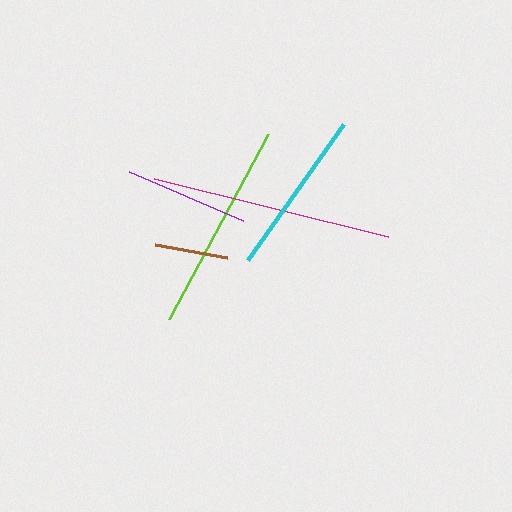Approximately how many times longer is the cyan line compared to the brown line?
The cyan line is approximately 2.3 times the length of the brown line.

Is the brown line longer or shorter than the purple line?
The purple line is longer than the brown line.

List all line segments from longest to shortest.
From longest to shortest: magenta, lime, cyan, purple, brown.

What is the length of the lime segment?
The lime segment is approximately 210 pixels long.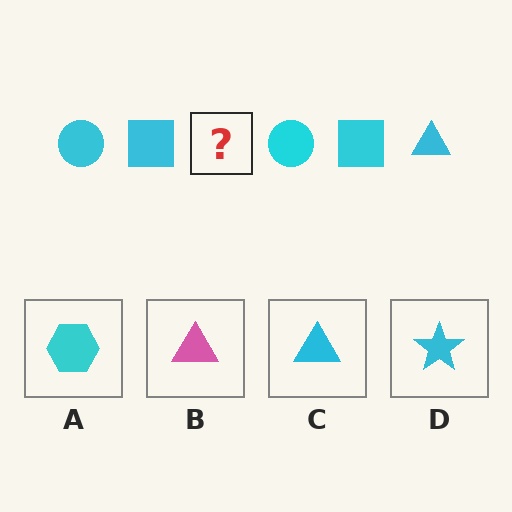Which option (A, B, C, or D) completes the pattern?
C.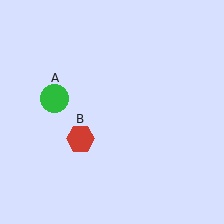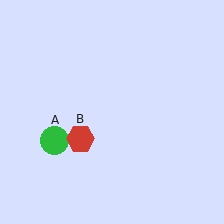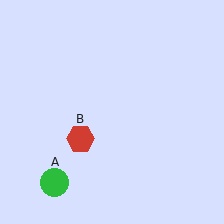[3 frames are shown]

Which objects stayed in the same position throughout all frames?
Red hexagon (object B) remained stationary.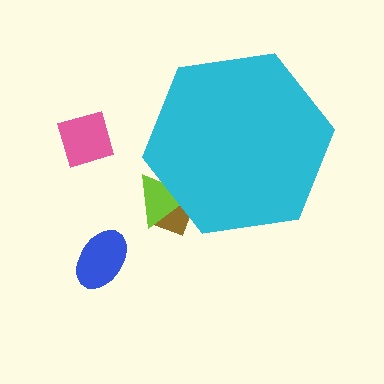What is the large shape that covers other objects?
A cyan hexagon.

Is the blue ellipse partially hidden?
No, the blue ellipse is fully visible.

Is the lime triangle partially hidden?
Yes, the lime triangle is partially hidden behind the cyan hexagon.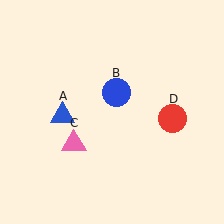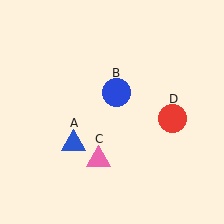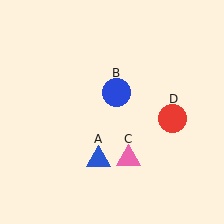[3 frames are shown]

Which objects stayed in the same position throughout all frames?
Blue circle (object B) and red circle (object D) remained stationary.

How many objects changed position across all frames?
2 objects changed position: blue triangle (object A), pink triangle (object C).